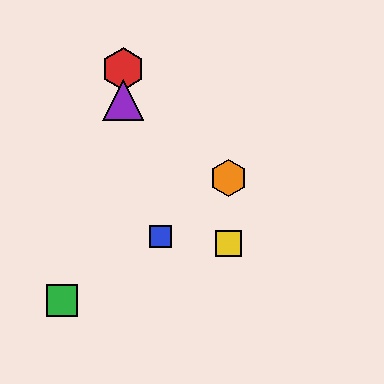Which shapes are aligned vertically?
The red hexagon, the purple triangle are aligned vertically.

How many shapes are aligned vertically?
2 shapes (the red hexagon, the purple triangle) are aligned vertically.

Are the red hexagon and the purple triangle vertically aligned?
Yes, both are at x≈123.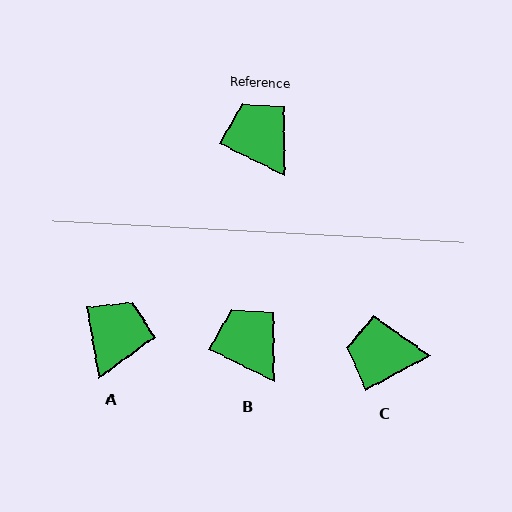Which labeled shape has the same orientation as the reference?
B.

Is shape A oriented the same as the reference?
No, it is off by about 54 degrees.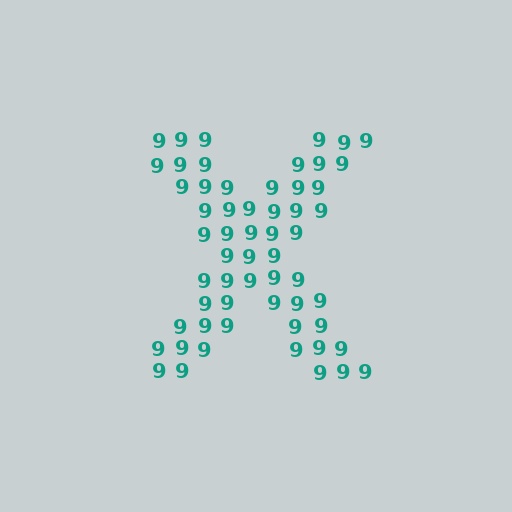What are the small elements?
The small elements are digit 9's.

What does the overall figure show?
The overall figure shows the letter X.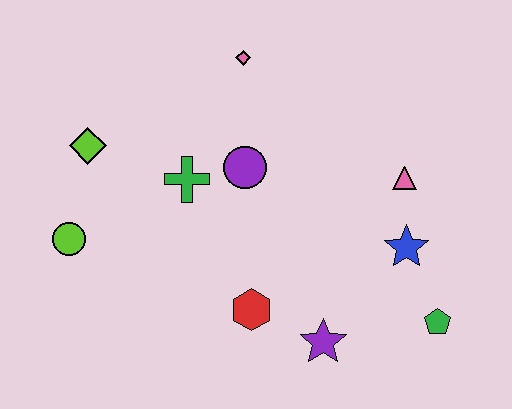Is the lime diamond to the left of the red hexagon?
Yes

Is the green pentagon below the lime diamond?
Yes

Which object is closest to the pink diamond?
The purple circle is closest to the pink diamond.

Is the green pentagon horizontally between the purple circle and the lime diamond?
No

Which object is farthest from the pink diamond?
The green pentagon is farthest from the pink diamond.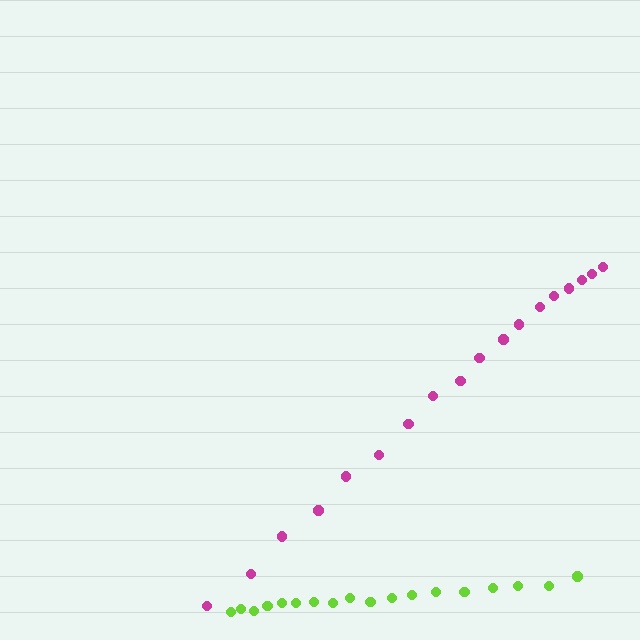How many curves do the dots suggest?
There are 2 distinct paths.